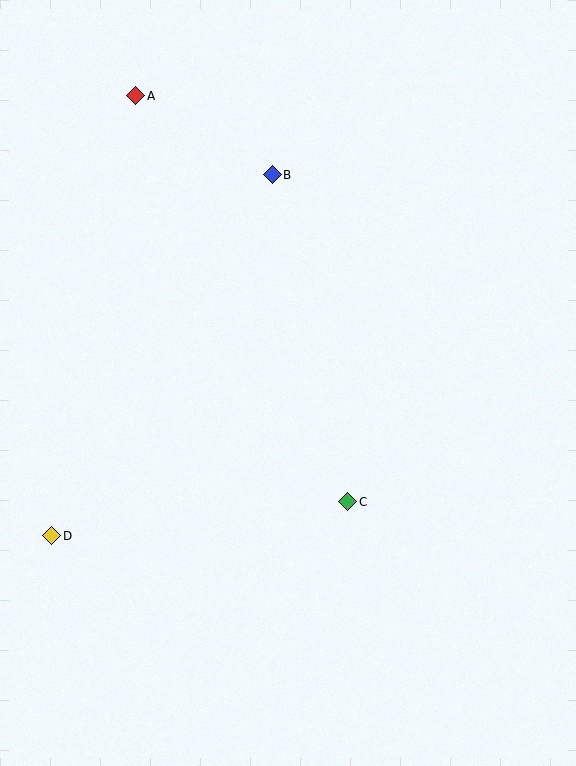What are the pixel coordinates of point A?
Point A is at (136, 96).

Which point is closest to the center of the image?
Point C at (348, 502) is closest to the center.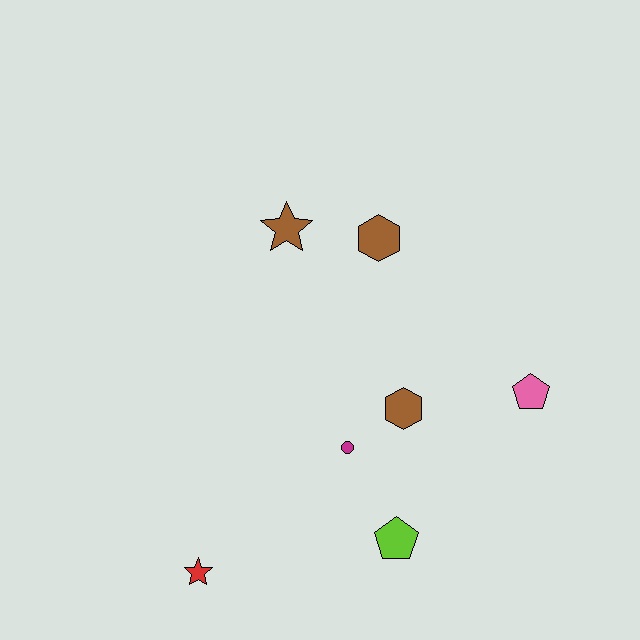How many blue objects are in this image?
There are no blue objects.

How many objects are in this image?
There are 7 objects.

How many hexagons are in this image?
There are 2 hexagons.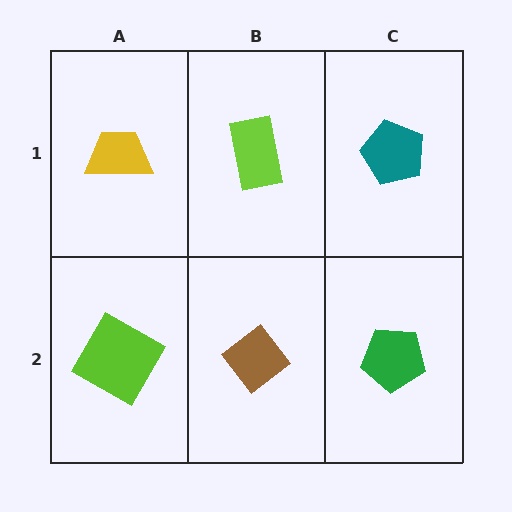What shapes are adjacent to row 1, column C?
A green pentagon (row 2, column C), a lime rectangle (row 1, column B).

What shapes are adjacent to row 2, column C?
A teal pentagon (row 1, column C), a brown diamond (row 2, column B).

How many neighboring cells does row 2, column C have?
2.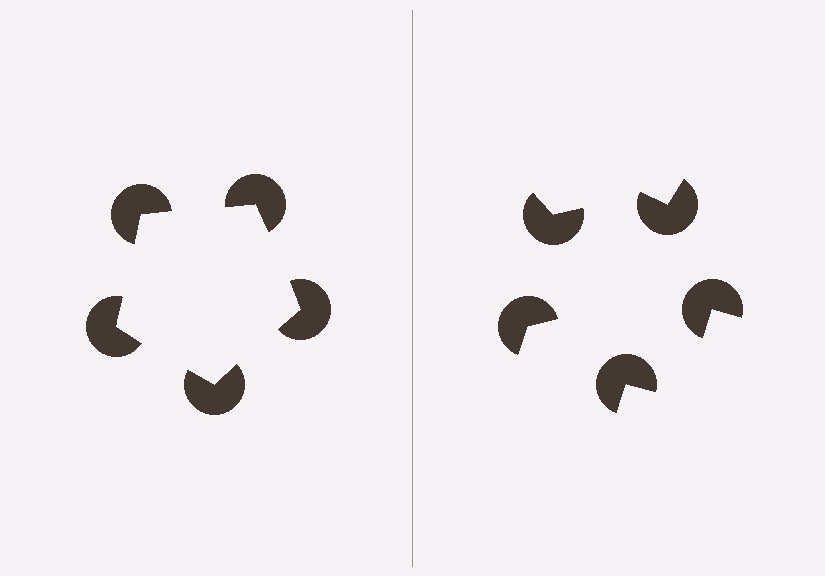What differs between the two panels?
The pac-man discs are positioned identically on both sides; only the wedge orientations differ. On the left they align to a pentagon; on the right they are misaligned.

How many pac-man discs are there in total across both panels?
10 — 5 on each side.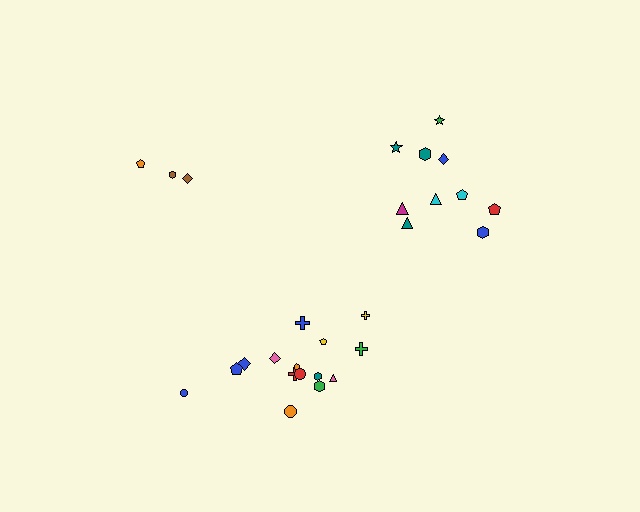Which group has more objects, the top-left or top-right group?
The top-right group.